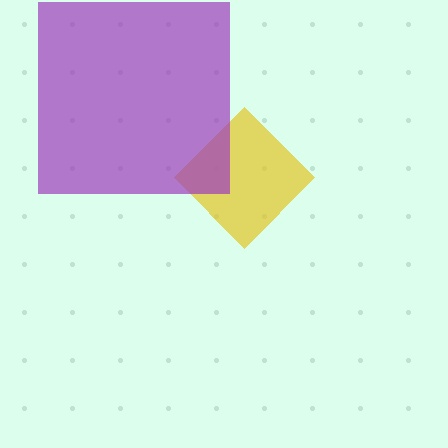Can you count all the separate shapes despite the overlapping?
Yes, there are 2 separate shapes.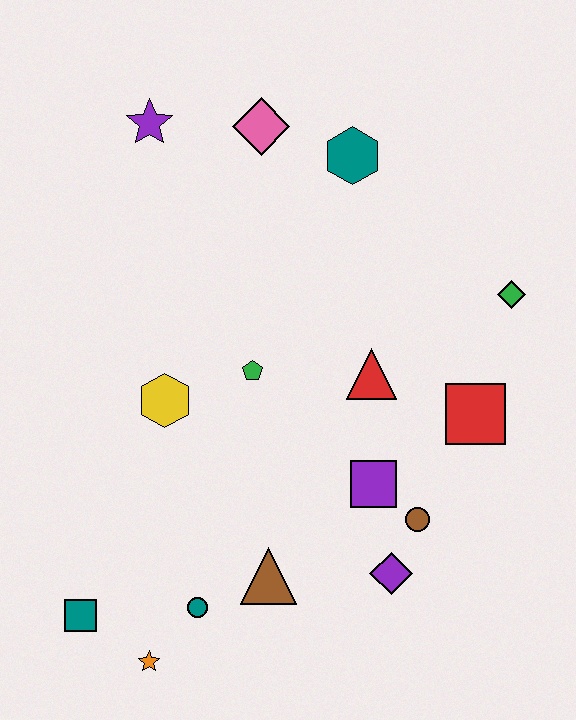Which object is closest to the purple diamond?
The brown circle is closest to the purple diamond.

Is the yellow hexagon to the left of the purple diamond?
Yes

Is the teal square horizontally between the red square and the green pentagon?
No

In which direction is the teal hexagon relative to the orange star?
The teal hexagon is above the orange star.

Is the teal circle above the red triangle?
No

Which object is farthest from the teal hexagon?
The orange star is farthest from the teal hexagon.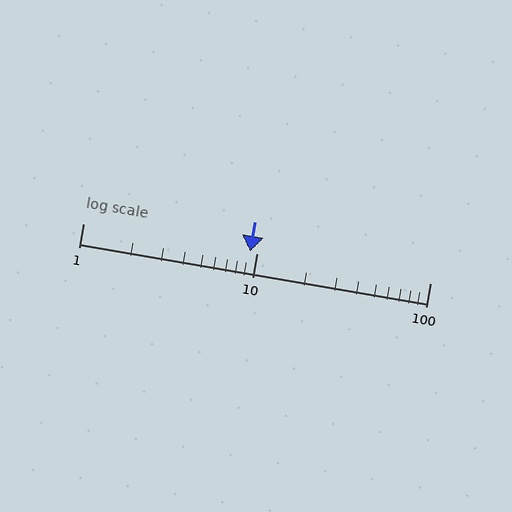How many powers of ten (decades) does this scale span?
The scale spans 2 decades, from 1 to 100.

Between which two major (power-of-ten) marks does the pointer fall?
The pointer is between 1 and 10.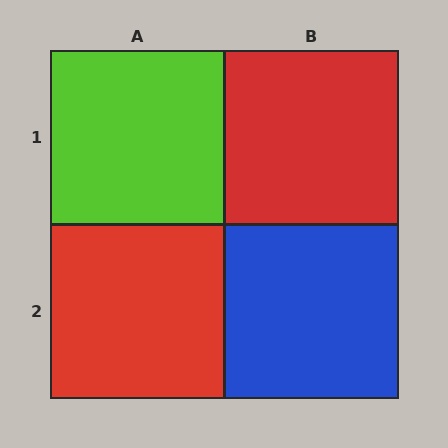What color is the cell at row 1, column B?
Red.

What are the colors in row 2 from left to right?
Red, blue.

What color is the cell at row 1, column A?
Lime.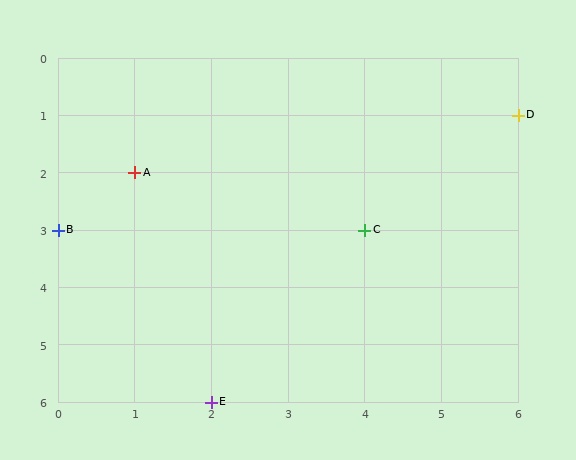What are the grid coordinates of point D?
Point D is at grid coordinates (6, 1).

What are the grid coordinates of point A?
Point A is at grid coordinates (1, 2).